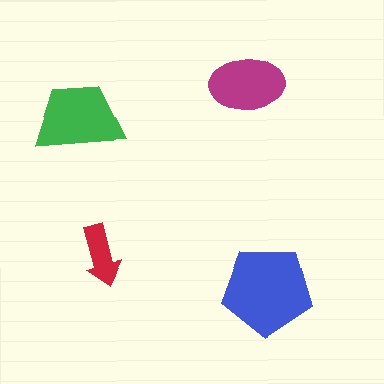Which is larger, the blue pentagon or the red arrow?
The blue pentagon.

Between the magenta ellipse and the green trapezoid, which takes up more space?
The green trapezoid.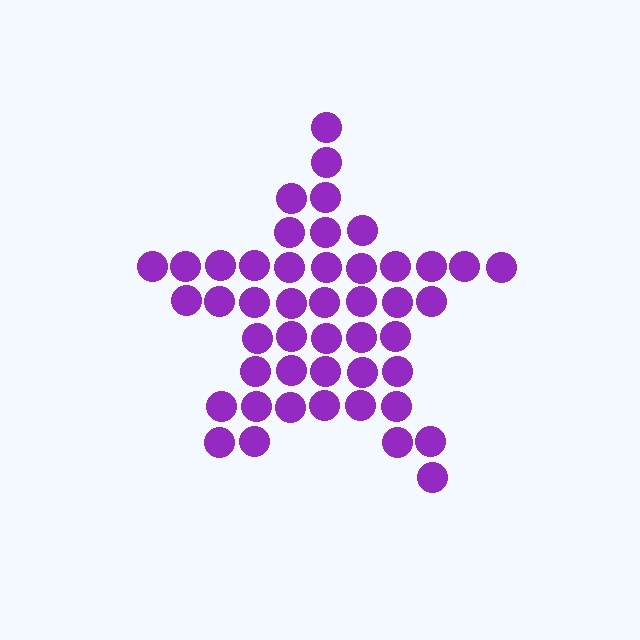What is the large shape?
The large shape is a star.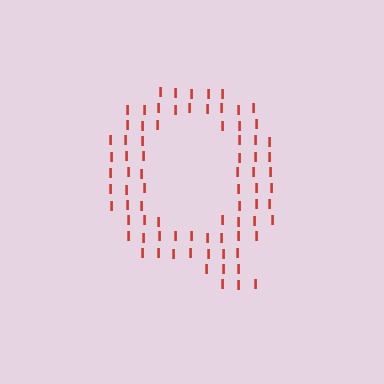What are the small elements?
The small elements are letter I's.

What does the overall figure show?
The overall figure shows the letter Q.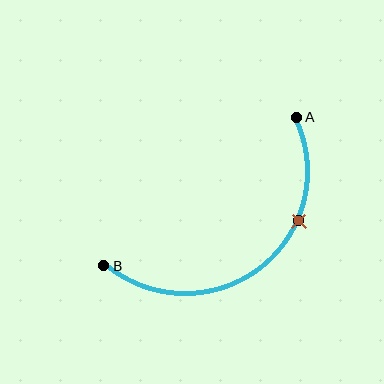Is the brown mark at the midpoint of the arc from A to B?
No. The brown mark lies on the arc but is closer to endpoint A. The arc midpoint would be at the point on the curve equidistant along the arc from both A and B.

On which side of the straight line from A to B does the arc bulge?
The arc bulges below and to the right of the straight line connecting A and B.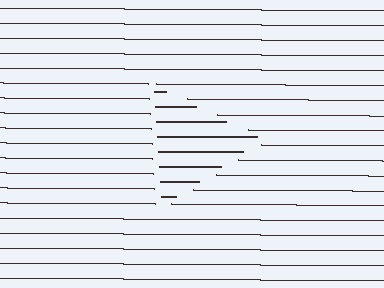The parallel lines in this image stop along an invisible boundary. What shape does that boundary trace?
An illusory triangle. The interior of the shape contains the same grating, shifted by half a period — the contour is defined by the phase discontinuity where line-ends from the inner and outer gratings abut.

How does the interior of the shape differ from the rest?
The interior of the shape contains the same grating, shifted by half a period — the contour is defined by the phase discontinuity where line-ends from the inner and outer gratings abut.